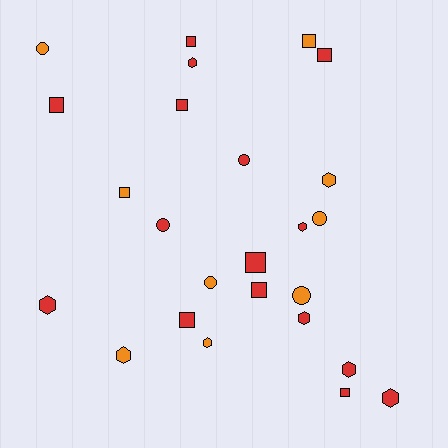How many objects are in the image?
There are 25 objects.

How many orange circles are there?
There are 4 orange circles.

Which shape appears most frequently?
Square, with 10 objects.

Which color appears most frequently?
Red, with 16 objects.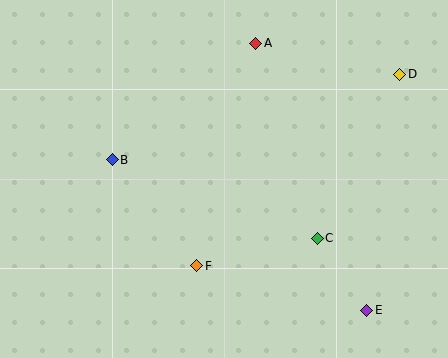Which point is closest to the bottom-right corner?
Point E is closest to the bottom-right corner.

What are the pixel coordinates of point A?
Point A is at (256, 43).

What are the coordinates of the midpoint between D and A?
The midpoint between D and A is at (328, 59).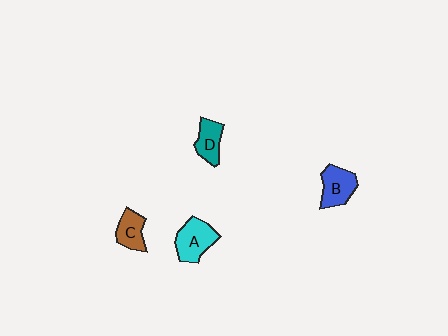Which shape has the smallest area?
Shape C (brown).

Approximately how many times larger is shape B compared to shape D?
Approximately 1.3 times.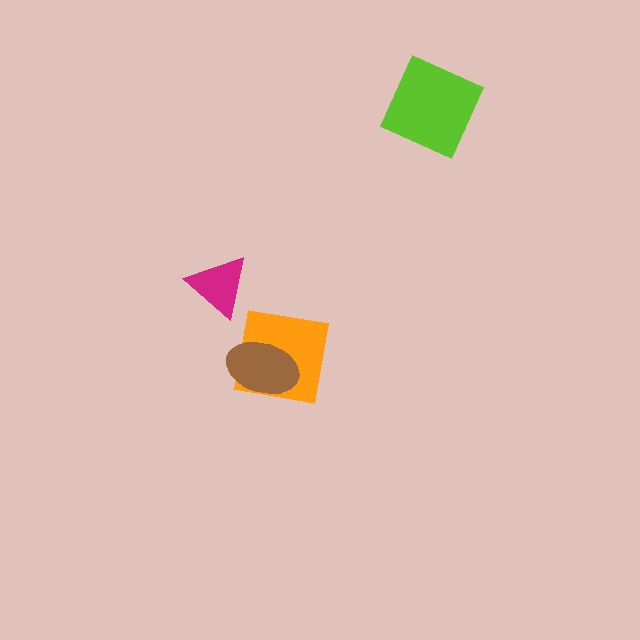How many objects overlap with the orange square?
1 object overlaps with the orange square.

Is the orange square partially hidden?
Yes, it is partially covered by another shape.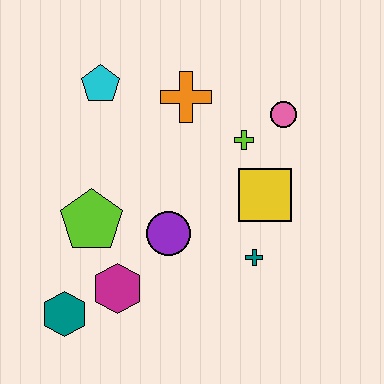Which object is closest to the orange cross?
The lime cross is closest to the orange cross.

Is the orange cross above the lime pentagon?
Yes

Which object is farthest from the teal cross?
The cyan pentagon is farthest from the teal cross.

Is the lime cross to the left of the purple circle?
No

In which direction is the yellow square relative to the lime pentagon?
The yellow square is to the right of the lime pentagon.